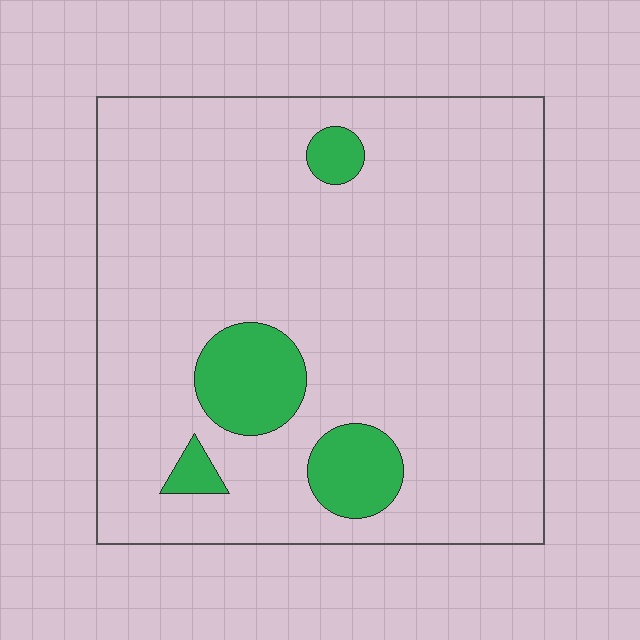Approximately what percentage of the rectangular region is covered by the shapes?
Approximately 10%.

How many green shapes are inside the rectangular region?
4.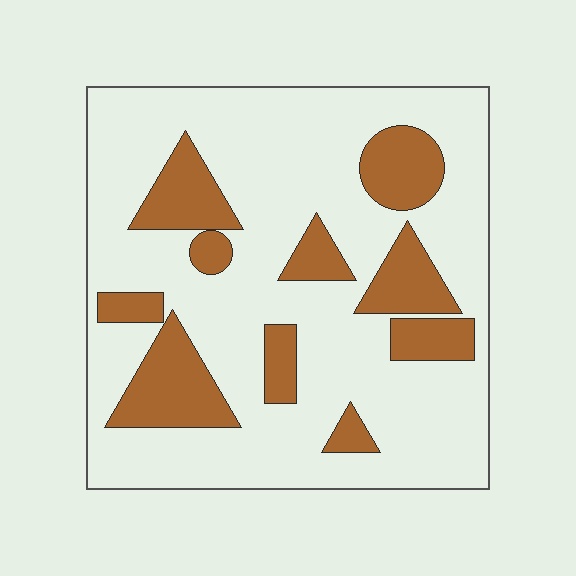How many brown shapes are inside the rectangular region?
10.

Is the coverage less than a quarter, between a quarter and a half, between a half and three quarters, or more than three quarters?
Less than a quarter.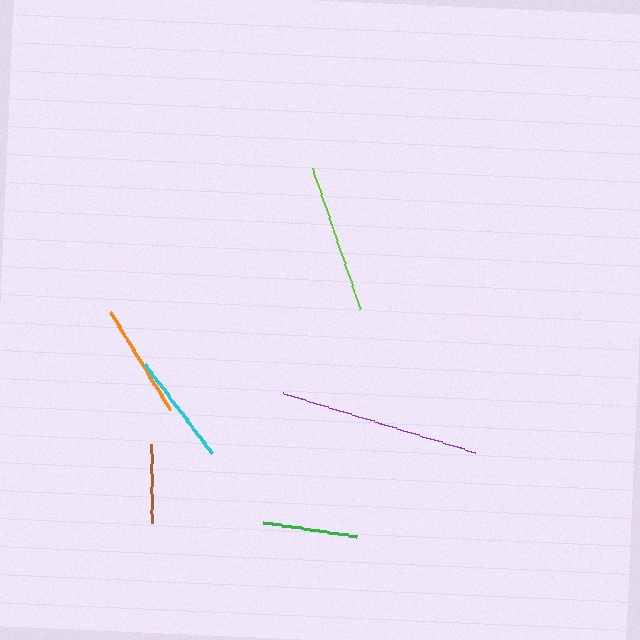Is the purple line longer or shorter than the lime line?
The purple line is longer than the lime line.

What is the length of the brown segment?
The brown segment is approximately 79 pixels long.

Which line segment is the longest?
The purple line is the longest at approximately 202 pixels.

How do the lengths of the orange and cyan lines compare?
The orange and cyan lines are approximately the same length.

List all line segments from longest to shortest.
From longest to shortest: purple, lime, orange, cyan, green, brown.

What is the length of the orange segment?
The orange segment is approximately 115 pixels long.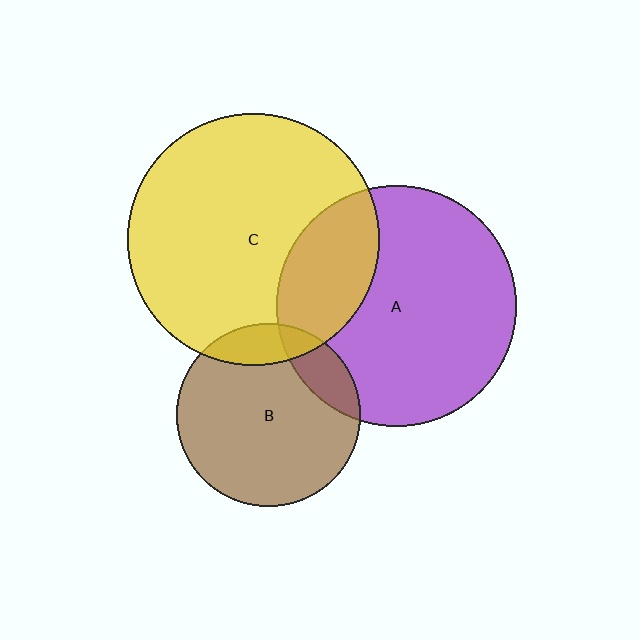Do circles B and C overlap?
Yes.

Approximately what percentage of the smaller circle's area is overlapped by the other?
Approximately 15%.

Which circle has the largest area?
Circle C (yellow).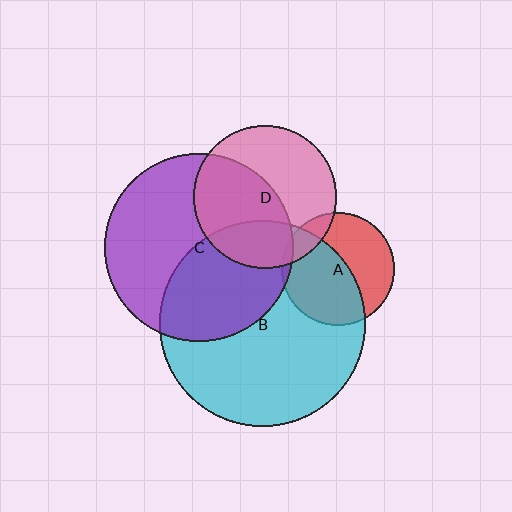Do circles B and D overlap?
Yes.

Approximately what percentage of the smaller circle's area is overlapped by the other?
Approximately 25%.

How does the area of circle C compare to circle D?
Approximately 1.7 times.